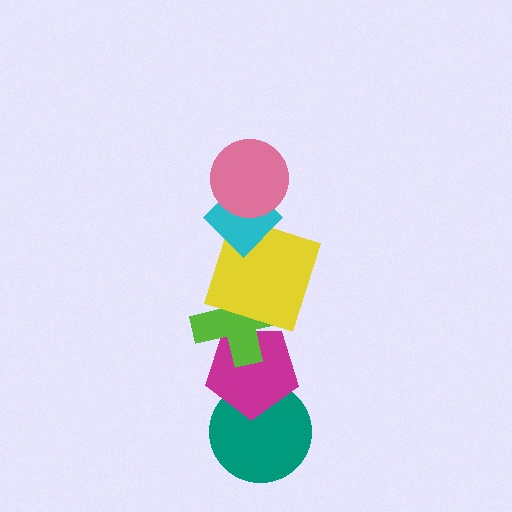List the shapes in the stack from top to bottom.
From top to bottom: the pink circle, the cyan diamond, the yellow square, the lime cross, the magenta pentagon, the teal circle.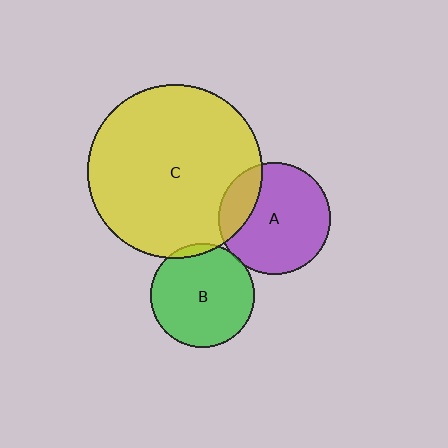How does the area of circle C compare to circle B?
Approximately 2.8 times.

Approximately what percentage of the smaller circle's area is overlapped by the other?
Approximately 5%.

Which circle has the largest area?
Circle C (yellow).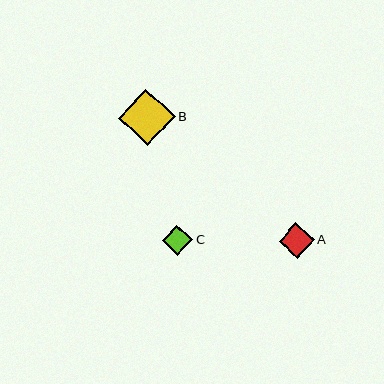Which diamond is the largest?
Diamond B is the largest with a size of approximately 57 pixels.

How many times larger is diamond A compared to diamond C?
Diamond A is approximately 1.2 times the size of diamond C.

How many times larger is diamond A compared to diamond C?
Diamond A is approximately 1.2 times the size of diamond C.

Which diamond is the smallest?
Diamond C is the smallest with a size of approximately 30 pixels.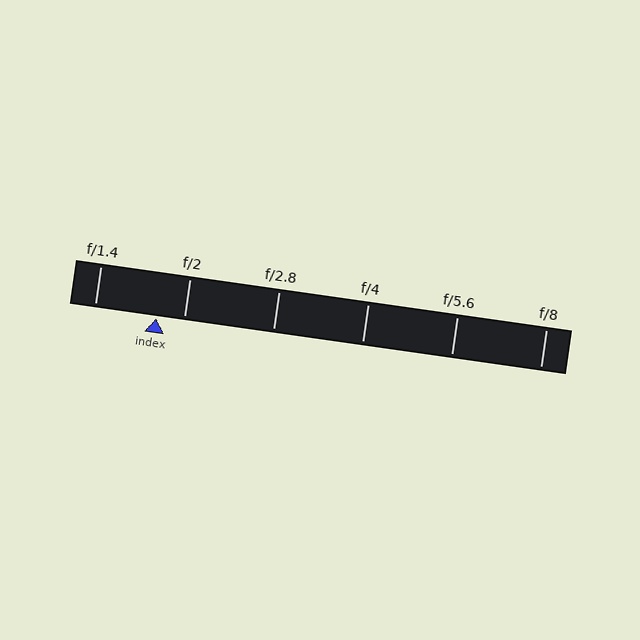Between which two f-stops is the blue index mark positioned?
The index mark is between f/1.4 and f/2.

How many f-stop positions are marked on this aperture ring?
There are 6 f-stop positions marked.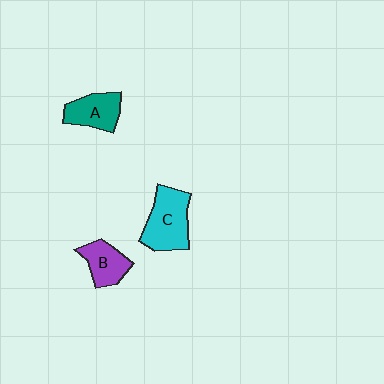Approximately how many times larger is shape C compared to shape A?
Approximately 1.4 times.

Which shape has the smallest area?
Shape B (purple).